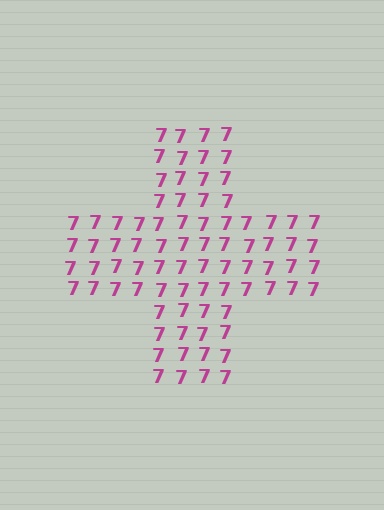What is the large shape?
The large shape is a cross.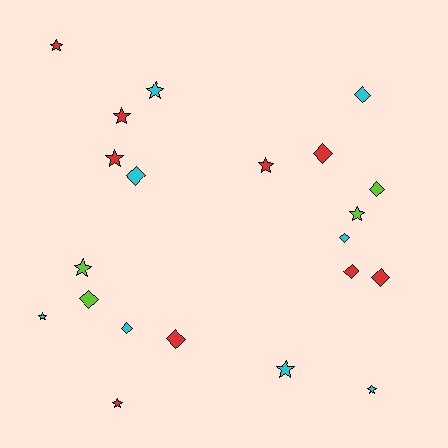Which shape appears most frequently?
Star, with 11 objects.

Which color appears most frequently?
Red, with 9 objects.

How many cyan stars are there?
There are 4 cyan stars.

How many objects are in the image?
There are 21 objects.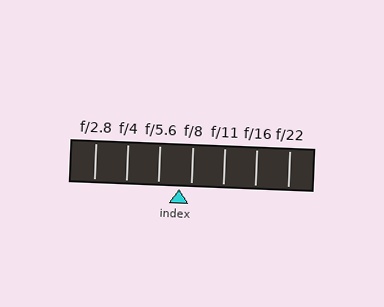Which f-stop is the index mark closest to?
The index mark is closest to f/8.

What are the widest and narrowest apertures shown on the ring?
The widest aperture shown is f/2.8 and the narrowest is f/22.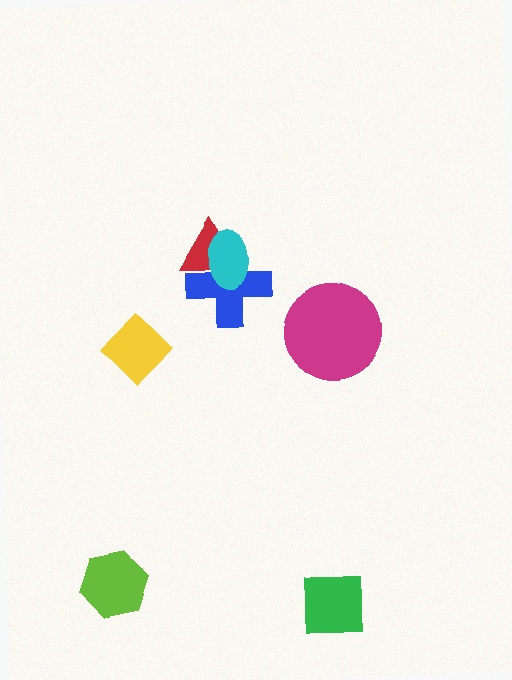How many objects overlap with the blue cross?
2 objects overlap with the blue cross.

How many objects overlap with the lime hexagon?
0 objects overlap with the lime hexagon.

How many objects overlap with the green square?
0 objects overlap with the green square.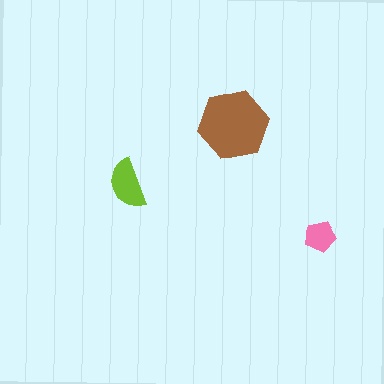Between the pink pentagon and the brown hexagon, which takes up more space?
The brown hexagon.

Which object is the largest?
The brown hexagon.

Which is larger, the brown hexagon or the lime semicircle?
The brown hexagon.